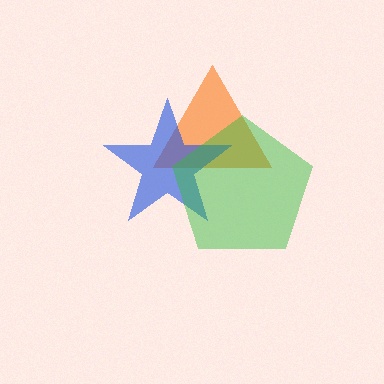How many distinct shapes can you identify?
There are 3 distinct shapes: an orange triangle, a blue star, a green pentagon.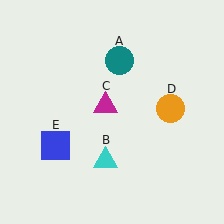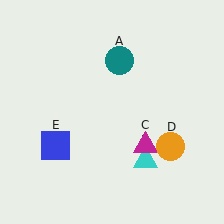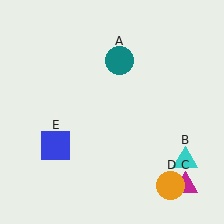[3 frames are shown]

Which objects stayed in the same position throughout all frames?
Teal circle (object A) and blue square (object E) remained stationary.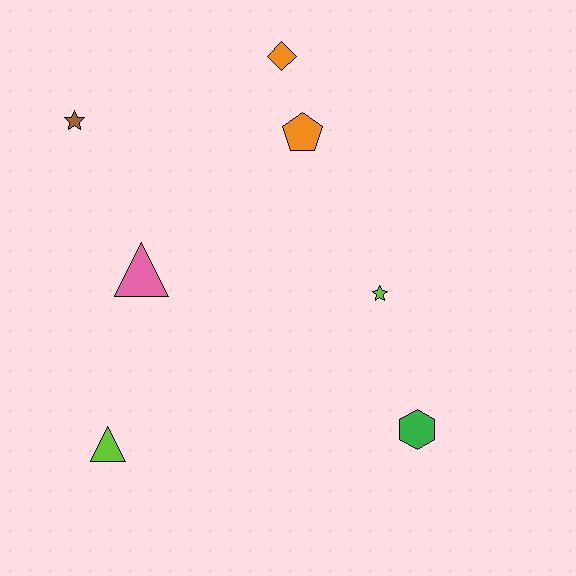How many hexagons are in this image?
There is 1 hexagon.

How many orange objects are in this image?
There are 2 orange objects.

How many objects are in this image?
There are 7 objects.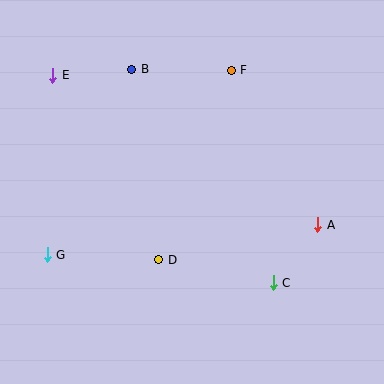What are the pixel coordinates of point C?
Point C is at (273, 283).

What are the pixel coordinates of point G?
Point G is at (47, 255).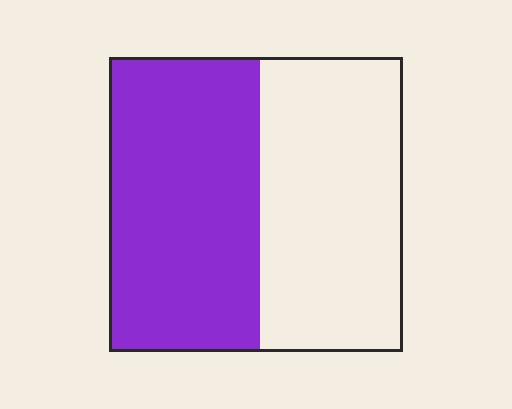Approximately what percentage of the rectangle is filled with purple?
Approximately 50%.